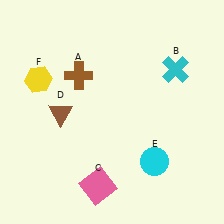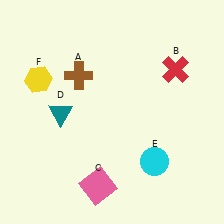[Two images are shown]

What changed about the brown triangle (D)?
In Image 1, D is brown. In Image 2, it changed to teal.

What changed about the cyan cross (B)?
In Image 1, B is cyan. In Image 2, it changed to red.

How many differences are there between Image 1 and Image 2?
There are 2 differences between the two images.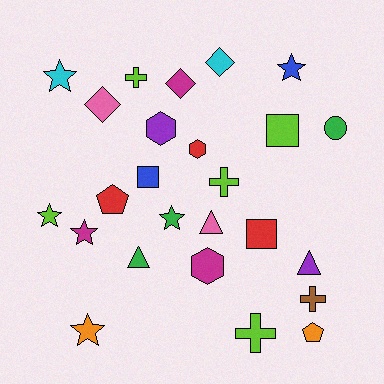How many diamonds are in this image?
There are 3 diamonds.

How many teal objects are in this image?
There are no teal objects.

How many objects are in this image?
There are 25 objects.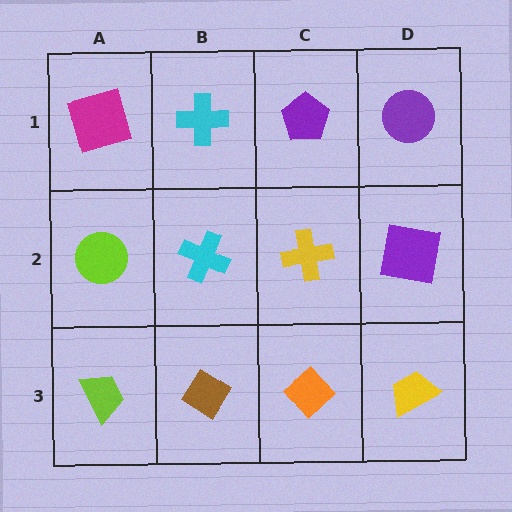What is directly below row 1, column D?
A purple square.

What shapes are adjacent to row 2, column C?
A purple pentagon (row 1, column C), an orange diamond (row 3, column C), a cyan cross (row 2, column B), a purple square (row 2, column D).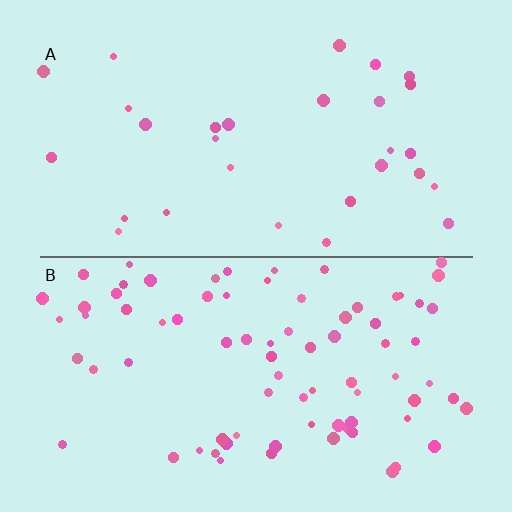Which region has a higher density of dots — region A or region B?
B (the bottom).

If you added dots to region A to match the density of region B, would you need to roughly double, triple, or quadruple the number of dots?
Approximately triple.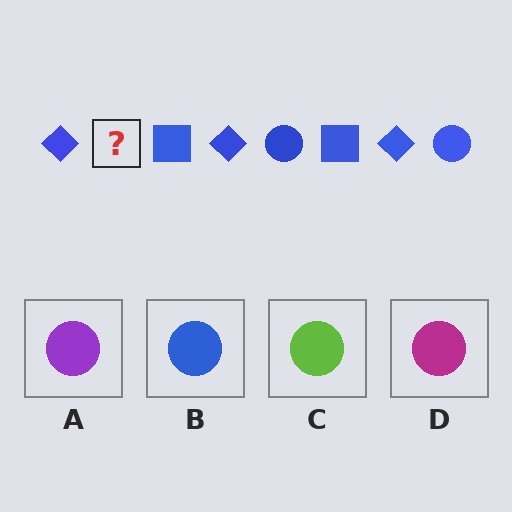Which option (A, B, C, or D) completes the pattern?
B.